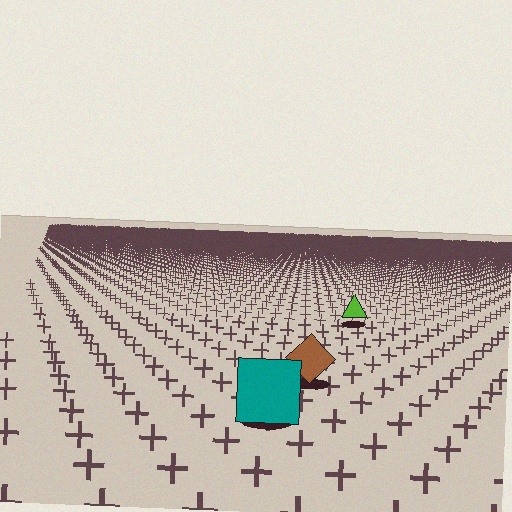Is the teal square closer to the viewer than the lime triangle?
Yes. The teal square is closer — you can tell from the texture gradient: the ground texture is coarser near it.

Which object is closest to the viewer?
The teal square is closest. The texture marks near it are larger and more spread out.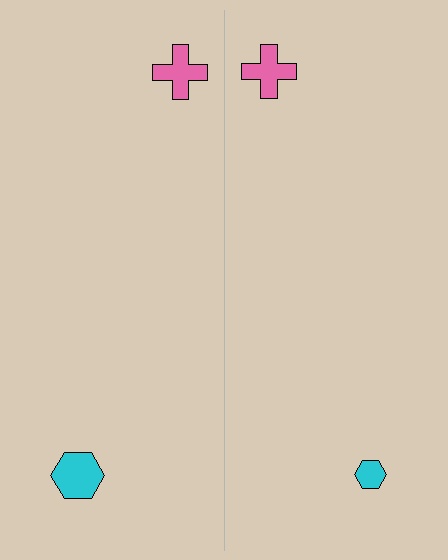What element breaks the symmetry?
The cyan hexagon on the right side has a different size than its mirror counterpart.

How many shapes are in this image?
There are 4 shapes in this image.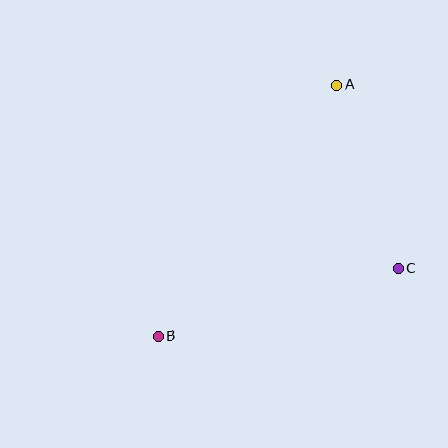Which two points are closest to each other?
Points A and C are closest to each other.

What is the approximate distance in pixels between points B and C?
The distance between B and C is approximately 249 pixels.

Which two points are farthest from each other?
Points A and B are farthest from each other.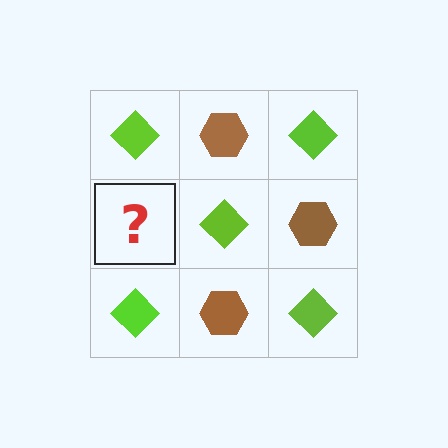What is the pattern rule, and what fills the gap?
The rule is that it alternates lime diamond and brown hexagon in a checkerboard pattern. The gap should be filled with a brown hexagon.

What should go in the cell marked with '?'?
The missing cell should contain a brown hexagon.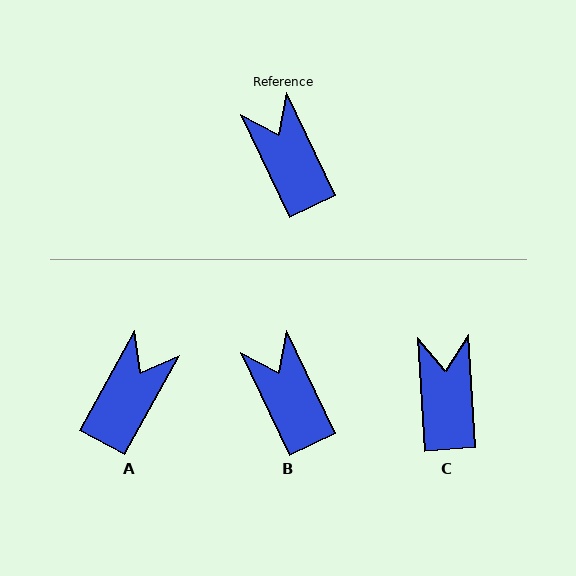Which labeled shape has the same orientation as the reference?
B.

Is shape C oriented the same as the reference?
No, it is off by about 22 degrees.